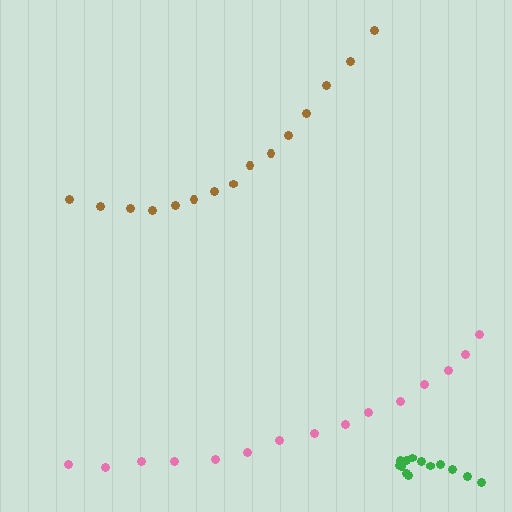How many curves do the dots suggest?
There are 3 distinct paths.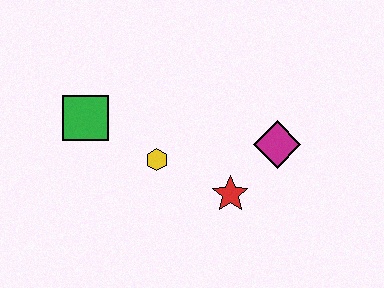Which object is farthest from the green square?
The magenta diamond is farthest from the green square.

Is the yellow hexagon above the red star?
Yes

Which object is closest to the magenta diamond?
The red star is closest to the magenta diamond.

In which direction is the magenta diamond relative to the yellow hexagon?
The magenta diamond is to the right of the yellow hexagon.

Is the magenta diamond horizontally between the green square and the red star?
No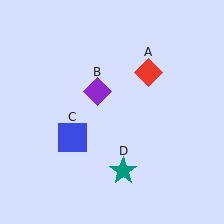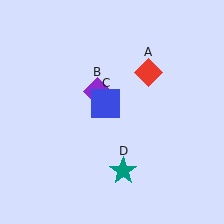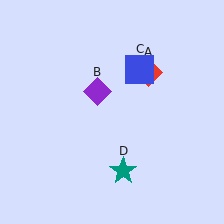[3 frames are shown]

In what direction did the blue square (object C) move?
The blue square (object C) moved up and to the right.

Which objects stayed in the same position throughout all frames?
Red diamond (object A) and purple diamond (object B) and teal star (object D) remained stationary.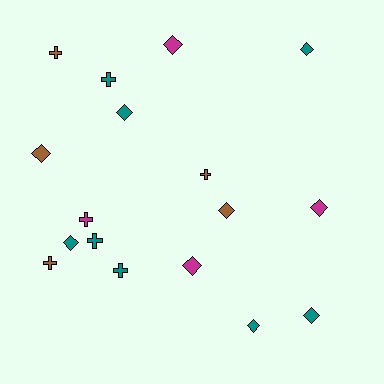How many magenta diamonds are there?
There are 3 magenta diamonds.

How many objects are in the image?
There are 17 objects.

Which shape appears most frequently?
Diamond, with 10 objects.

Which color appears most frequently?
Teal, with 8 objects.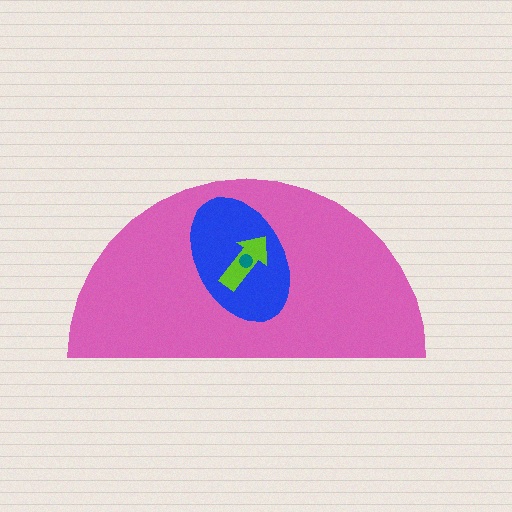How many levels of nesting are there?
4.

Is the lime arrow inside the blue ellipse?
Yes.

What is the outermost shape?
The pink semicircle.